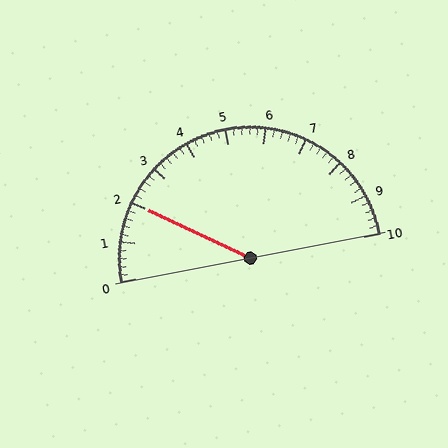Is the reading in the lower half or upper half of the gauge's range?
The reading is in the lower half of the range (0 to 10).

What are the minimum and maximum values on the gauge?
The gauge ranges from 0 to 10.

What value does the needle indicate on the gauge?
The needle indicates approximately 2.0.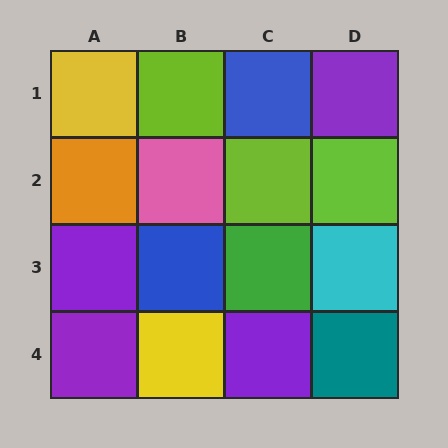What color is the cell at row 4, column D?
Teal.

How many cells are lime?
3 cells are lime.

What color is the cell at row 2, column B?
Pink.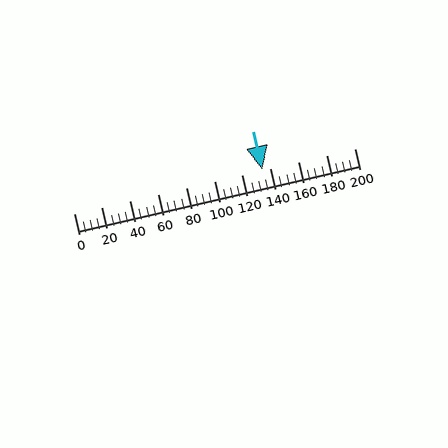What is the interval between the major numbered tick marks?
The major tick marks are spaced 20 units apart.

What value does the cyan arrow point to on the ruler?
The cyan arrow points to approximately 134.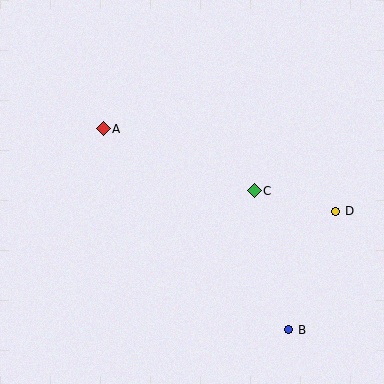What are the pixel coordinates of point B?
Point B is at (289, 330).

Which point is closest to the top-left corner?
Point A is closest to the top-left corner.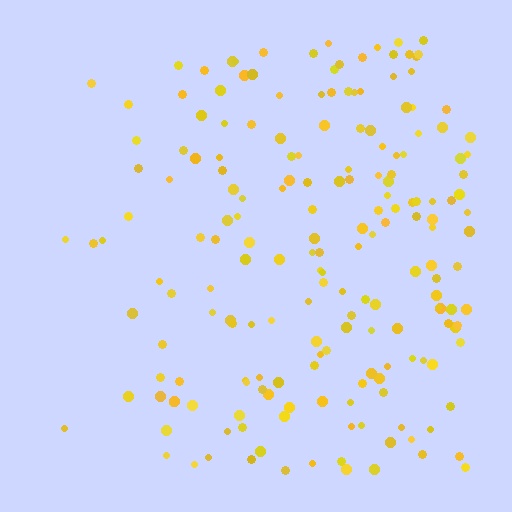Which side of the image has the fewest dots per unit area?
The left.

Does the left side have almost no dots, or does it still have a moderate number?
Still a moderate number, just noticeably fewer than the right.